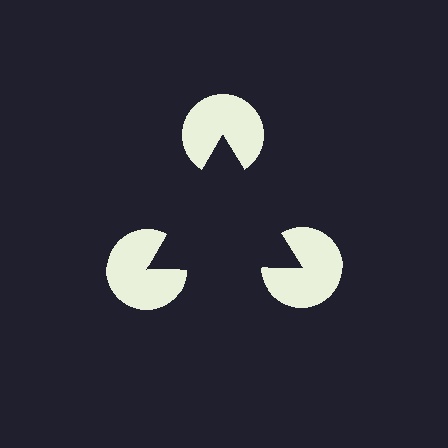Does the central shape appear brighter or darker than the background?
It typically appears slightly darker than the background, even though no actual brightness change is drawn.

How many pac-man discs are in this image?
There are 3 — one at each vertex of the illusory triangle.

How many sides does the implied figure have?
3 sides.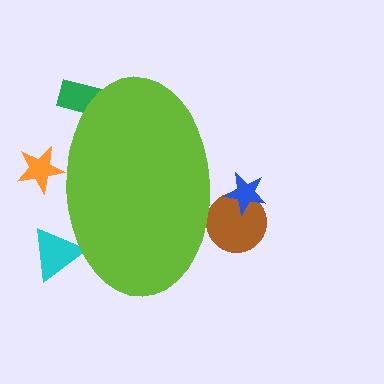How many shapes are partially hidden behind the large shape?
5 shapes are partially hidden.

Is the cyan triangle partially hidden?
Yes, the cyan triangle is partially hidden behind the lime ellipse.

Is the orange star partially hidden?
Yes, the orange star is partially hidden behind the lime ellipse.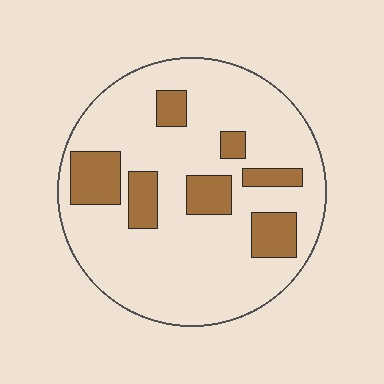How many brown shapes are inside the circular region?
7.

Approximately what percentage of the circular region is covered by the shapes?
Approximately 20%.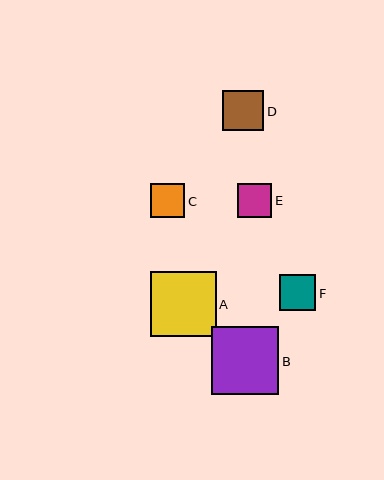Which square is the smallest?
Square E is the smallest with a size of approximately 34 pixels.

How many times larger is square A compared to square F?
Square A is approximately 1.8 times the size of square F.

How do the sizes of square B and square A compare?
Square B and square A are approximately the same size.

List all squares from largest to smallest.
From largest to smallest: B, A, D, F, C, E.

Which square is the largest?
Square B is the largest with a size of approximately 67 pixels.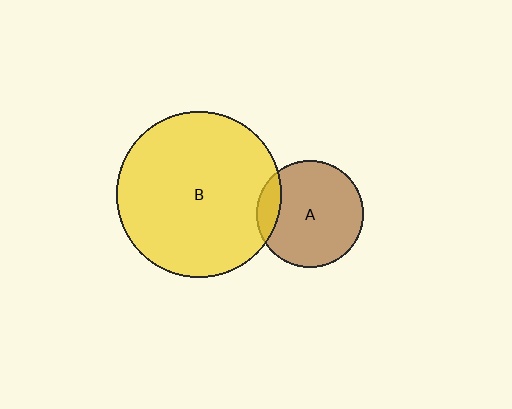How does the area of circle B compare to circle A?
Approximately 2.4 times.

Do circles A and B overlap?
Yes.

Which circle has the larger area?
Circle B (yellow).